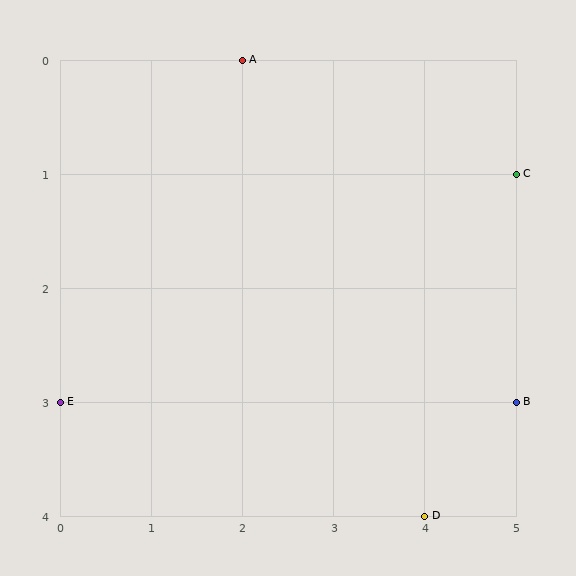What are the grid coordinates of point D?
Point D is at grid coordinates (4, 4).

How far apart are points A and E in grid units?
Points A and E are 2 columns and 3 rows apart (about 3.6 grid units diagonally).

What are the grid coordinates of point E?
Point E is at grid coordinates (0, 3).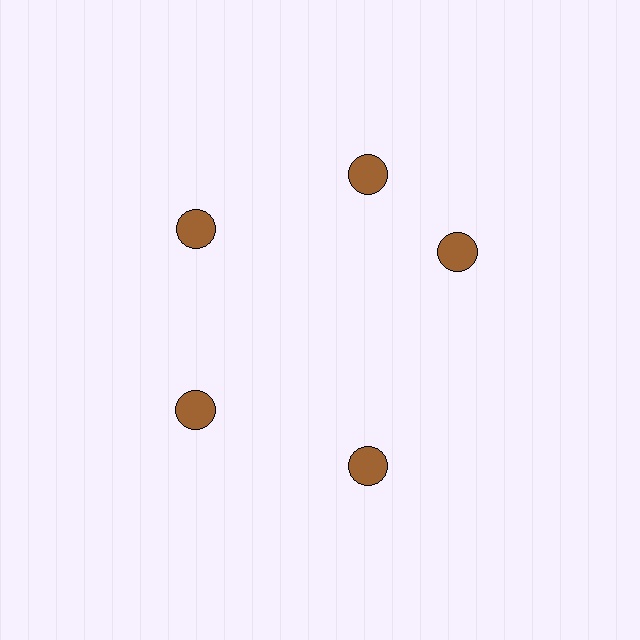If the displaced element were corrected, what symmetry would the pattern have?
It would have 5-fold rotational symmetry — the pattern would map onto itself every 72 degrees.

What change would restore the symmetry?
The symmetry would be restored by rotating it back into even spacing with its neighbors so that all 5 circles sit at equal angles and equal distance from the center.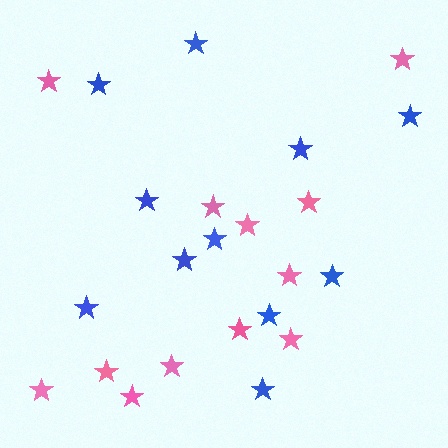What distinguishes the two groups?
There are 2 groups: one group of pink stars (12) and one group of blue stars (11).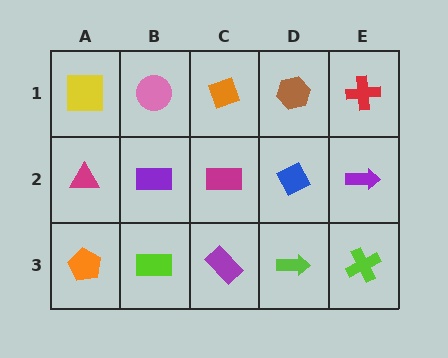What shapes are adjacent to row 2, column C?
An orange diamond (row 1, column C), a purple rectangle (row 3, column C), a purple rectangle (row 2, column B), a blue diamond (row 2, column D).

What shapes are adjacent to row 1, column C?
A magenta rectangle (row 2, column C), a pink circle (row 1, column B), a brown hexagon (row 1, column D).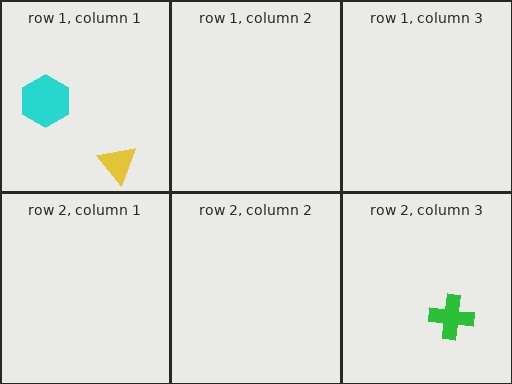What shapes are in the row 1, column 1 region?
The yellow triangle, the cyan hexagon.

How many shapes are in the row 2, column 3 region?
1.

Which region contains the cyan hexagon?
The row 1, column 1 region.